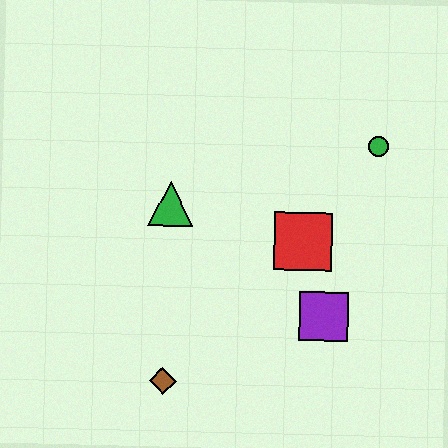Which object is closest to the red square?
The purple square is closest to the red square.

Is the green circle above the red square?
Yes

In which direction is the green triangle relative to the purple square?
The green triangle is to the left of the purple square.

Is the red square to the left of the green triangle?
No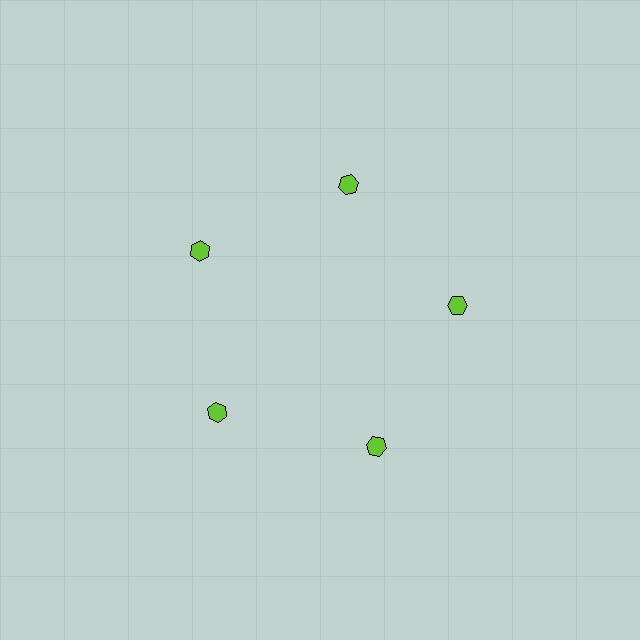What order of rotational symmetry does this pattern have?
This pattern has 5-fold rotational symmetry.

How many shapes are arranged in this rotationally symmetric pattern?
There are 5 shapes, arranged in 5 groups of 1.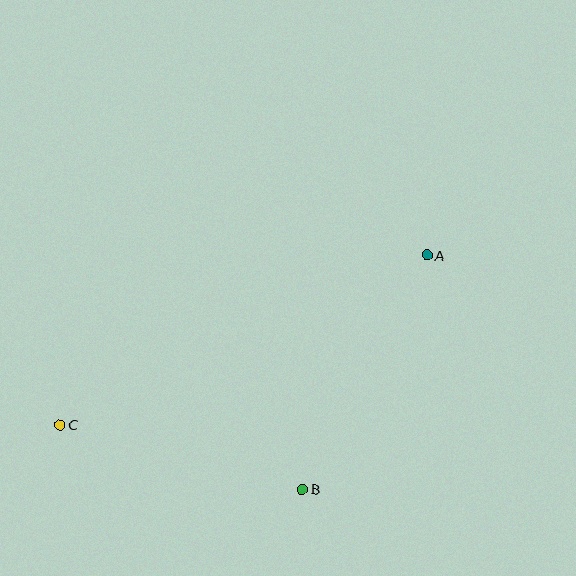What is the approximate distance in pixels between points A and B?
The distance between A and B is approximately 265 pixels.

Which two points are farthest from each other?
Points A and C are farthest from each other.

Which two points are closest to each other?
Points B and C are closest to each other.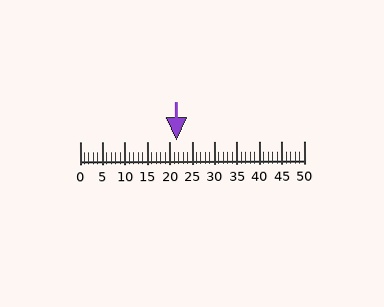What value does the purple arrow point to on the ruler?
The purple arrow points to approximately 22.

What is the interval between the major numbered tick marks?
The major tick marks are spaced 5 units apart.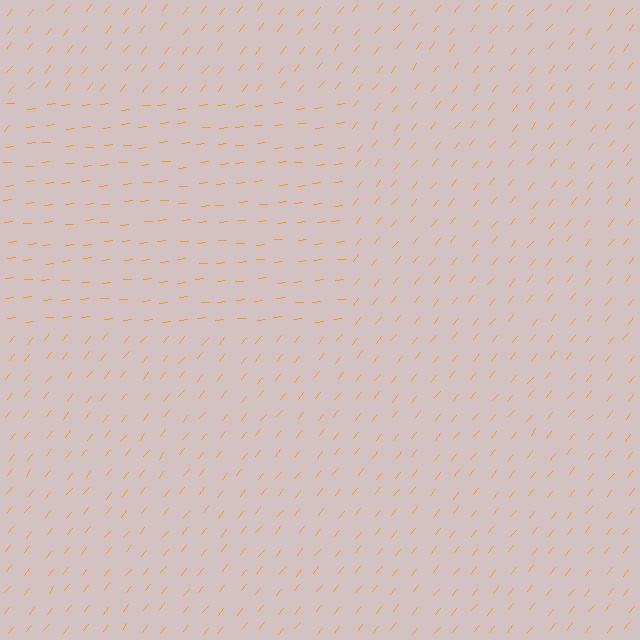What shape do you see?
I see a rectangle.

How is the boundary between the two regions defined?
The boundary is defined purely by a change in line orientation (approximately 45 degrees difference). All lines are the same color and thickness.